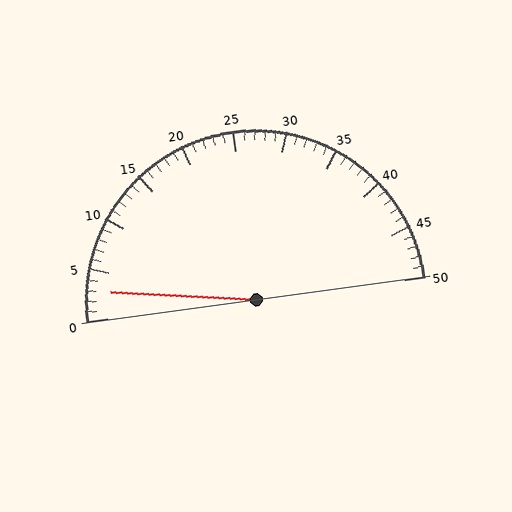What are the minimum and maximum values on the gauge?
The gauge ranges from 0 to 50.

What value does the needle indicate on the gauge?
The needle indicates approximately 3.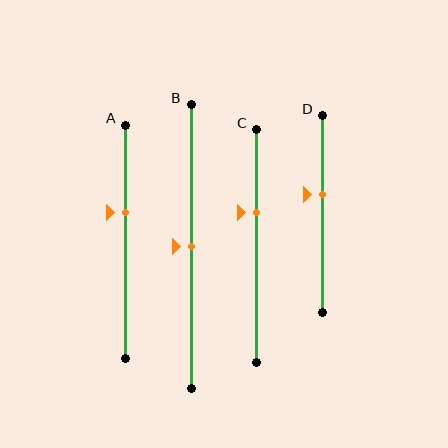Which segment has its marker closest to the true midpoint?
Segment B has its marker closest to the true midpoint.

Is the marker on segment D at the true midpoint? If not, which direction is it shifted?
No, the marker on segment D is shifted upward by about 10% of the segment length.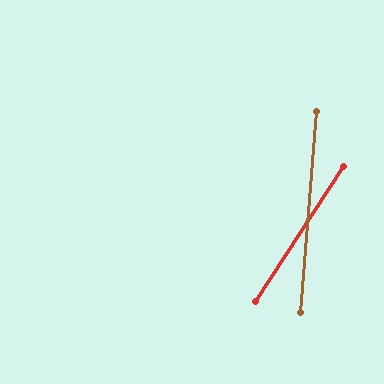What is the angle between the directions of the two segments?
Approximately 28 degrees.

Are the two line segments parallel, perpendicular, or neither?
Neither parallel nor perpendicular — they differ by about 28°.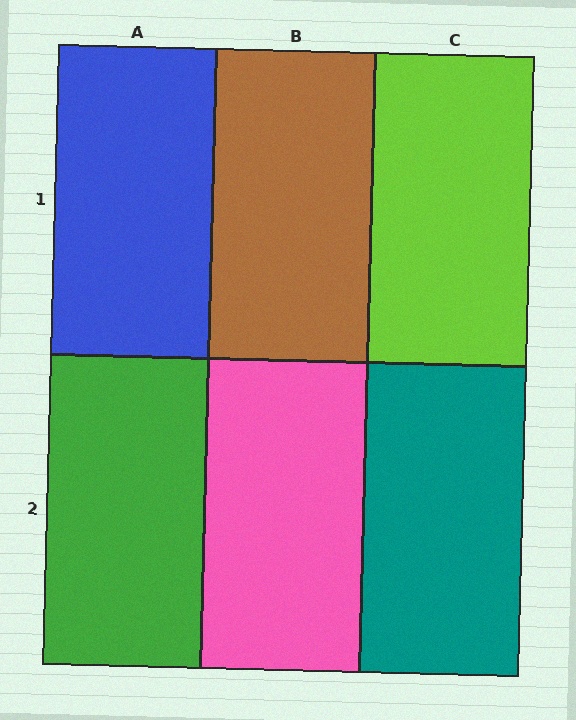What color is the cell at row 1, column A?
Blue.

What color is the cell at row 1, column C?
Lime.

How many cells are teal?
1 cell is teal.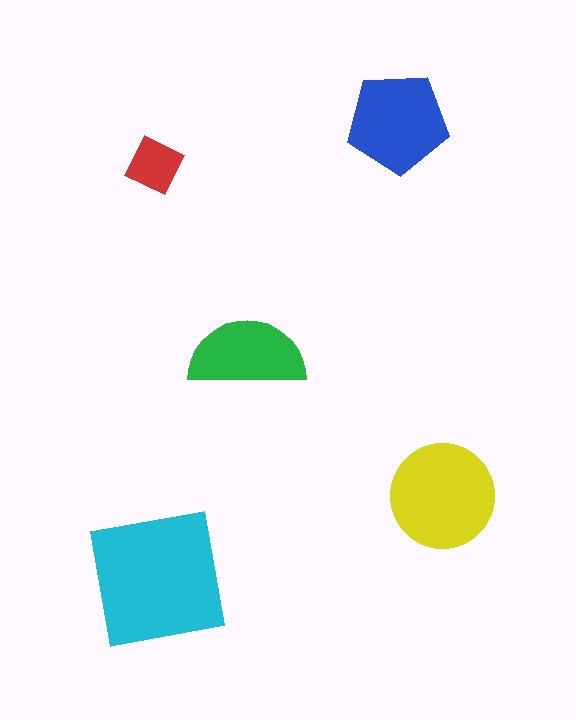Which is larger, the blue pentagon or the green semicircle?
The blue pentagon.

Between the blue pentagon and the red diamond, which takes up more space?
The blue pentagon.